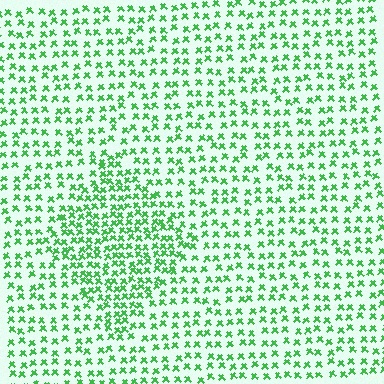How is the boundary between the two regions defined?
The boundary is defined by a change in element density (approximately 1.8x ratio). All elements are the same color, size, and shape.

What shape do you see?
I see a diamond.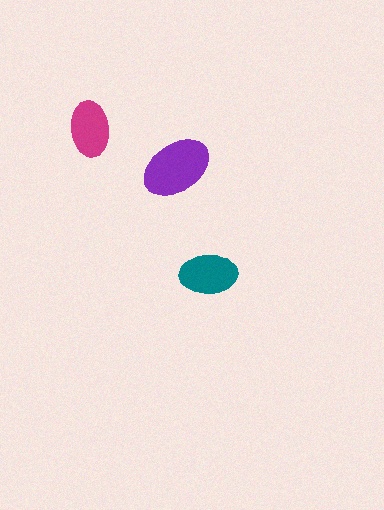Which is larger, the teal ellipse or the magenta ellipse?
The teal one.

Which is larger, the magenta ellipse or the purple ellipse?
The purple one.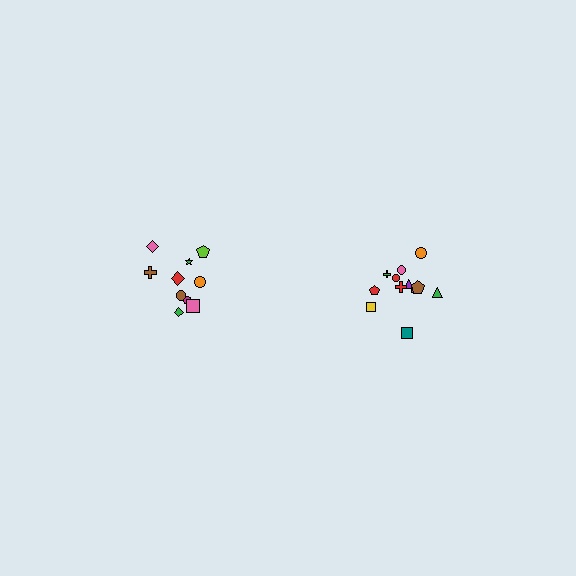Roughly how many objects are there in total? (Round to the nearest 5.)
Roughly 20 objects in total.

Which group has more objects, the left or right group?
The right group.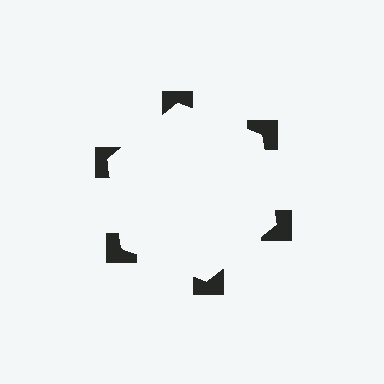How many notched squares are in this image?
There are 6 — one at each vertex of the illusory hexagon.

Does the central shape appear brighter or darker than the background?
It typically appears slightly brighter than the background, even though no actual brightness change is drawn.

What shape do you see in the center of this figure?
An illusory hexagon — its edges are inferred from the aligned wedge cuts in the notched squares, not physically drawn.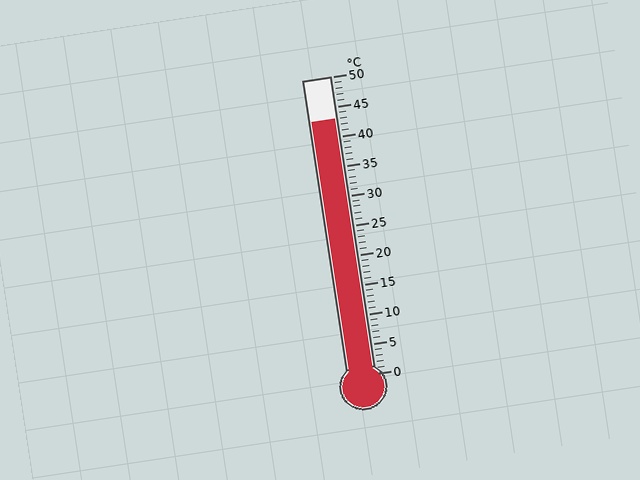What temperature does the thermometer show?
The thermometer shows approximately 43°C.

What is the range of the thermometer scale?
The thermometer scale ranges from 0°C to 50°C.